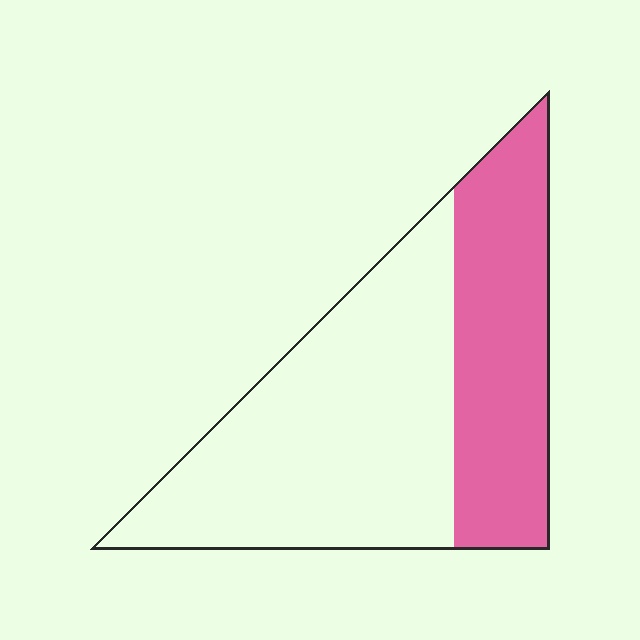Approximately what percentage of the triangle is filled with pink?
Approximately 35%.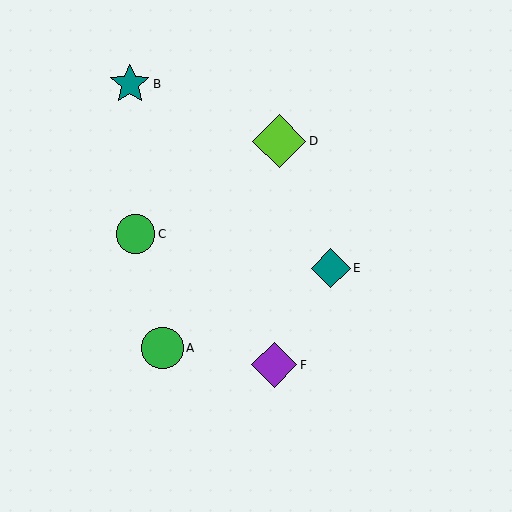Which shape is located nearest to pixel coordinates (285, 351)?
The purple diamond (labeled F) at (274, 365) is nearest to that location.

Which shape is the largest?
The lime diamond (labeled D) is the largest.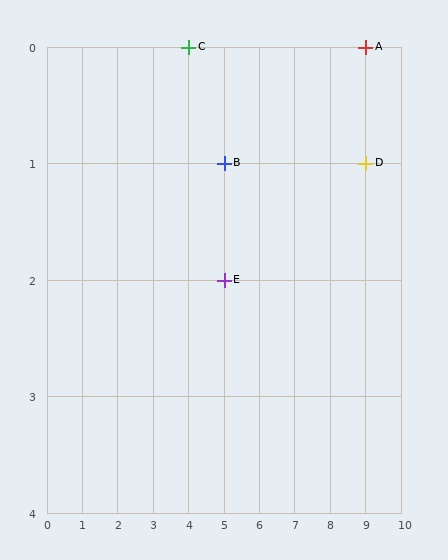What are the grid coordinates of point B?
Point B is at grid coordinates (5, 1).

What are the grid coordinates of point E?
Point E is at grid coordinates (5, 2).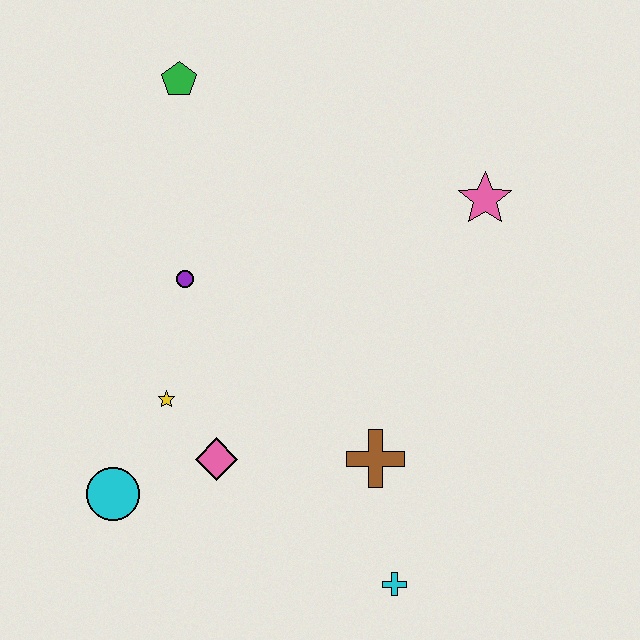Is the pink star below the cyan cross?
No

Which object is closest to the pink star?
The brown cross is closest to the pink star.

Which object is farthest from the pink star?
The cyan circle is farthest from the pink star.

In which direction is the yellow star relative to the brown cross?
The yellow star is to the left of the brown cross.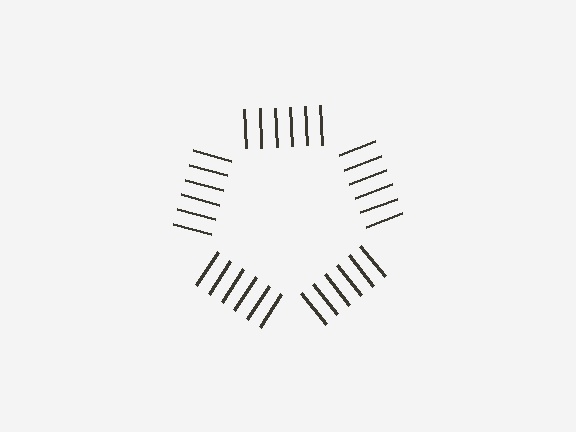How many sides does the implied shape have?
5 sides — the line-ends trace a pentagon.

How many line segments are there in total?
30 — 6 along each of the 5 edges.